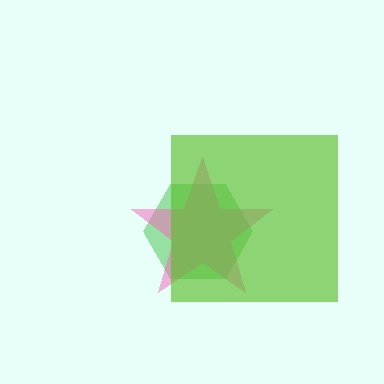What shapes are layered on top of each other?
The layered shapes are: a green hexagon, a pink star, a lime square.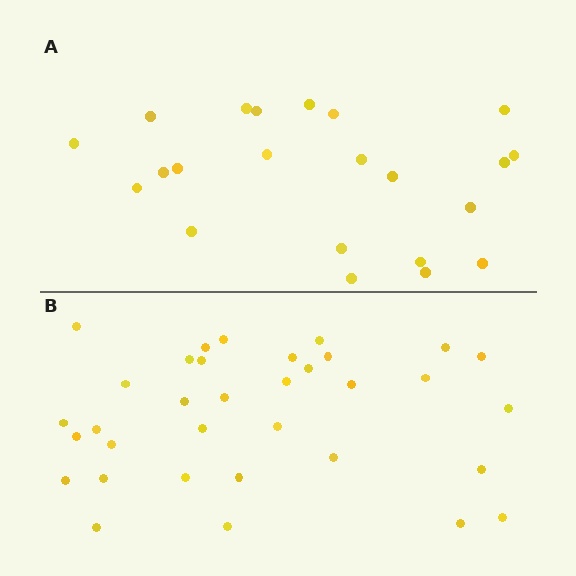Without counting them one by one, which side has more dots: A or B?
Region B (the bottom region) has more dots.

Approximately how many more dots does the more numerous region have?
Region B has roughly 12 or so more dots than region A.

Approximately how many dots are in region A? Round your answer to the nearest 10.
About 20 dots. (The exact count is 22, which rounds to 20.)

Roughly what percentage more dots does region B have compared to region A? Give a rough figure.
About 55% more.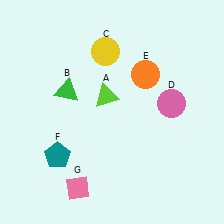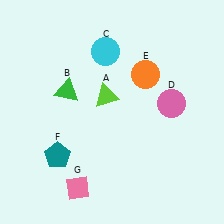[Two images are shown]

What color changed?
The circle (C) changed from yellow in Image 1 to cyan in Image 2.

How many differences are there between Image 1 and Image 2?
There is 1 difference between the two images.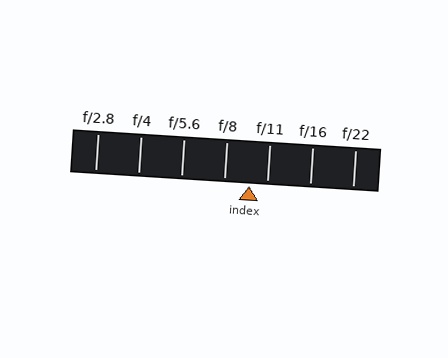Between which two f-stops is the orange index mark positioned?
The index mark is between f/8 and f/11.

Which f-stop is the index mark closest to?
The index mark is closest to f/11.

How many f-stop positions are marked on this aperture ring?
There are 7 f-stop positions marked.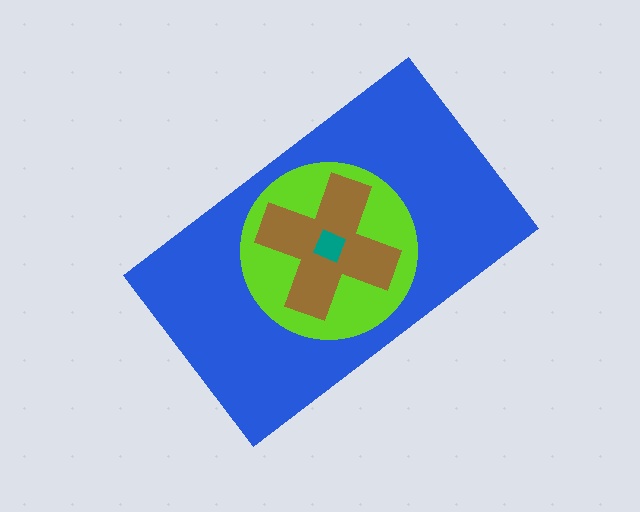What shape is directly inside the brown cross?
The teal square.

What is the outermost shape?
The blue rectangle.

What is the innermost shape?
The teal square.